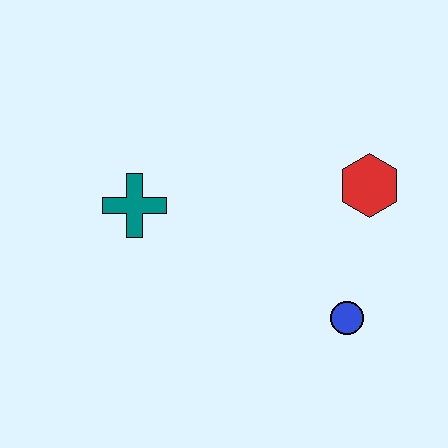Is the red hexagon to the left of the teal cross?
No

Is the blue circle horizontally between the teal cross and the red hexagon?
Yes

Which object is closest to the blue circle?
The red hexagon is closest to the blue circle.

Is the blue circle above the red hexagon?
No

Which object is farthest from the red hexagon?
The teal cross is farthest from the red hexagon.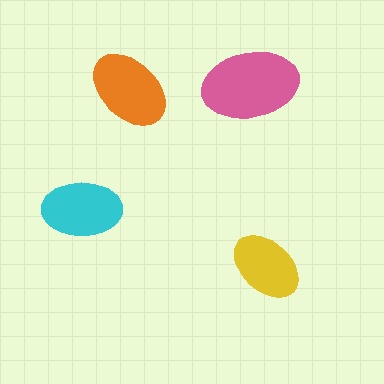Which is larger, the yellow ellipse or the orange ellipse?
The orange one.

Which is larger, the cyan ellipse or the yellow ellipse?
The cyan one.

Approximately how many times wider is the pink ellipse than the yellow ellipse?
About 1.5 times wider.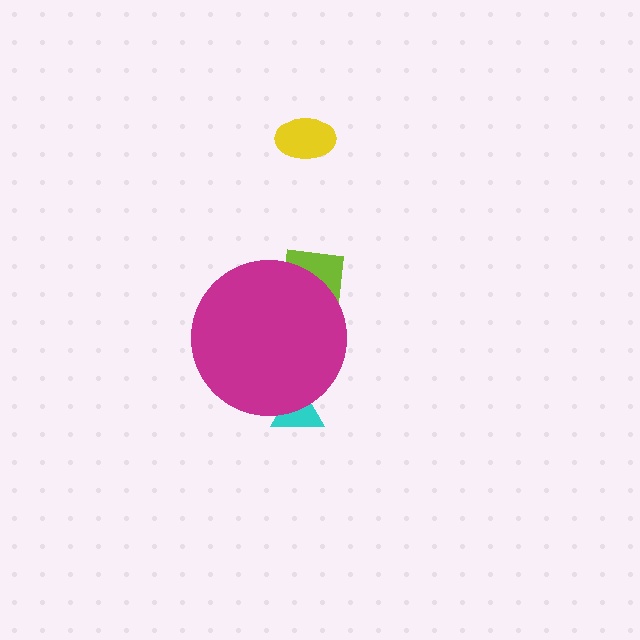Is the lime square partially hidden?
Yes, the lime square is partially hidden behind the magenta circle.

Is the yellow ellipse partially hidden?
No, the yellow ellipse is fully visible.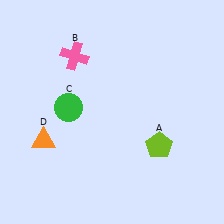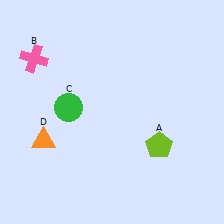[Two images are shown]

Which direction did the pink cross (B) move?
The pink cross (B) moved left.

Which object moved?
The pink cross (B) moved left.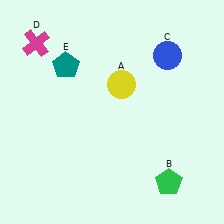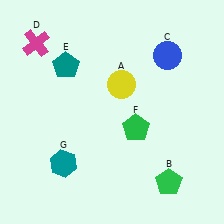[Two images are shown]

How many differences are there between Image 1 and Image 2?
There are 2 differences between the two images.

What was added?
A green pentagon (F), a teal hexagon (G) were added in Image 2.